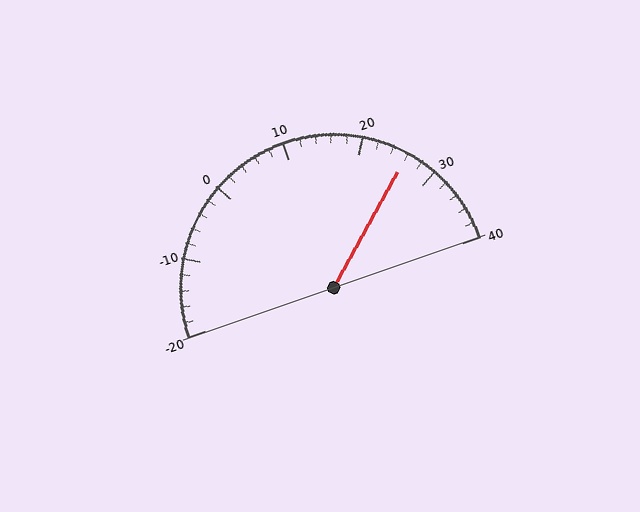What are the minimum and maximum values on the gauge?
The gauge ranges from -20 to 40.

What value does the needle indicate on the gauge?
The needle indicates approximately 26.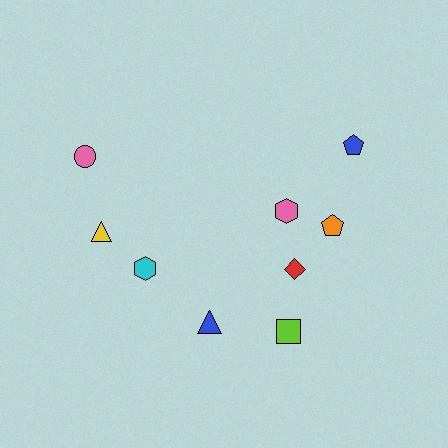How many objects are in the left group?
There are 3 objects.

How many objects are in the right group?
There are 6 objects.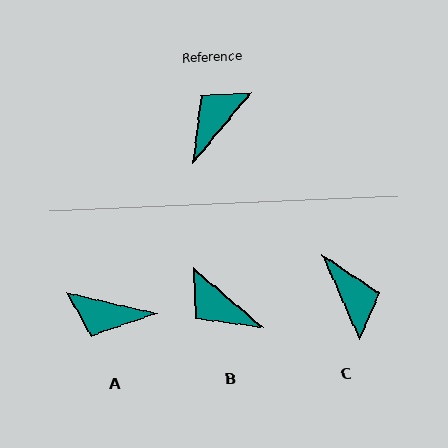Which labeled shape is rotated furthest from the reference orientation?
C, about 117 degrees away.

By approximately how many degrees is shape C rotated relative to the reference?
Approximately 117 degrees clockwise.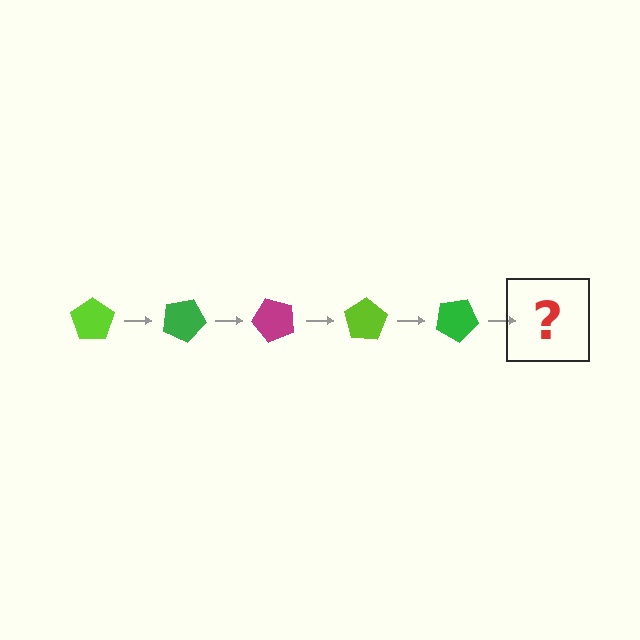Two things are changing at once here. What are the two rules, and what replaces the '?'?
The two rules are that it rotates 25 degrees each step and the color cycles through lime, green, and magenta. The '?' should be a magenta pentagon, rotated 125 degrees from the start.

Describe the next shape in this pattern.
It should be a magenta pentagon, rotated 125 degrees from the start.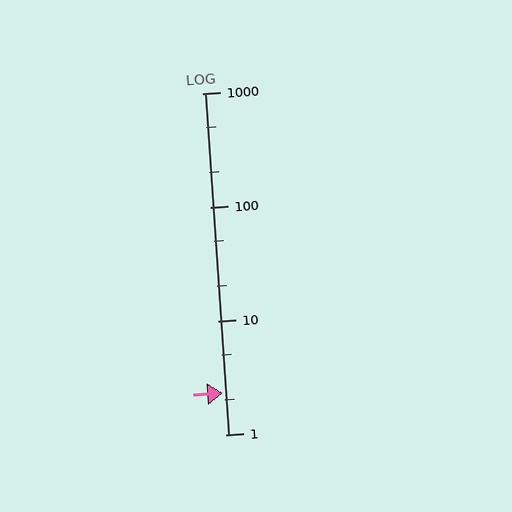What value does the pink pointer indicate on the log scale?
The pointer indicates approximately 2.3.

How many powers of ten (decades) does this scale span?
The scale spans 3 decades, from 1 to 1000.